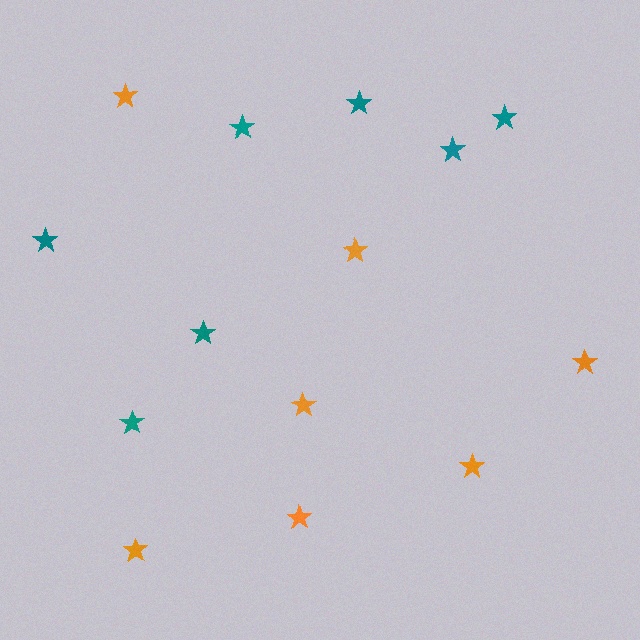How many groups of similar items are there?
There are 2 groups: one group of orange stars (7) and one group of teal stars (7).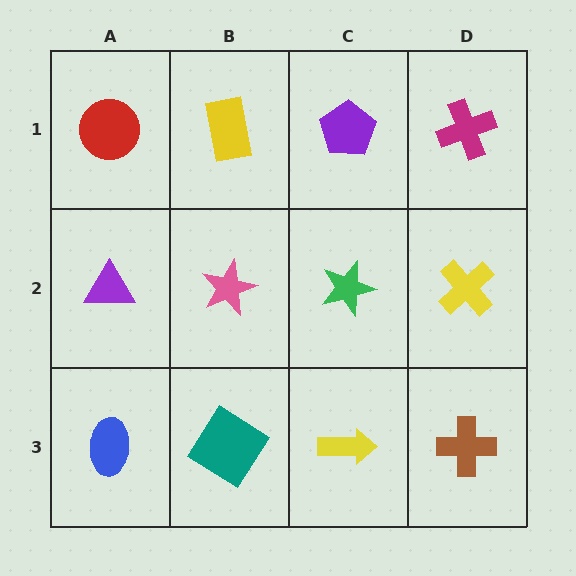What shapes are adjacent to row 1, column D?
A yellow cross (row 2, column D), a purple pentagon (row 1, column C).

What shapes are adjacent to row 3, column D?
A yellow cross (row 2, column D), a yellow arrow (row 3, column C).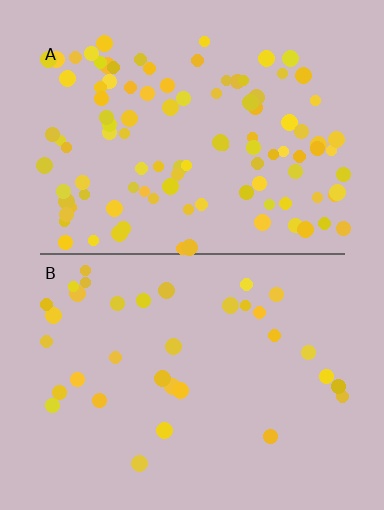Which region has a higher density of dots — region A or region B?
A (the top).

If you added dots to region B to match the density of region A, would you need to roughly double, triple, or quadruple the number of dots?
Approximately triple.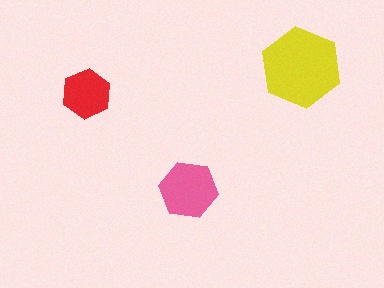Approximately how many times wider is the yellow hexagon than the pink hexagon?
About 1.5 times wider.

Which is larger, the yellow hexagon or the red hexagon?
The yellow one.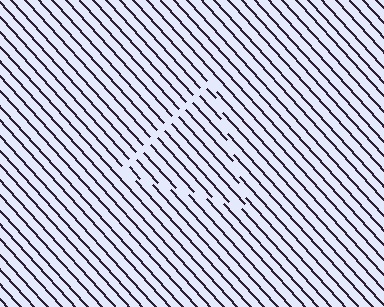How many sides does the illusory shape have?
3 sides — the line-ends trace a triangle.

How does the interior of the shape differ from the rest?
The interior of the shape contains the same grating, shifted by half a period — the contour is defined by the phase discontinuity where line-ends from the inner and outer gratings abut.